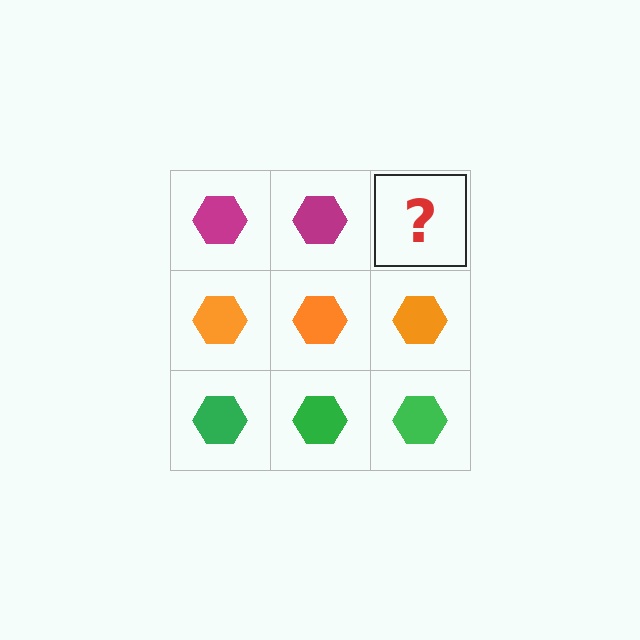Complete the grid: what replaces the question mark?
The question mark should be replaced with a magenta hexagon.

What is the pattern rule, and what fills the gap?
The rule is that each row has a consistent color. The gap should be filled with a magenta hexagon.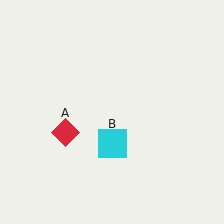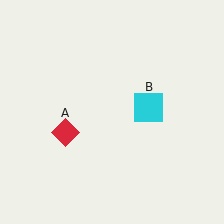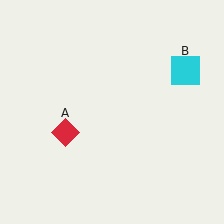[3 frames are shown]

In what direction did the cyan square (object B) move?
The cyan square (object B) moved up and to the right.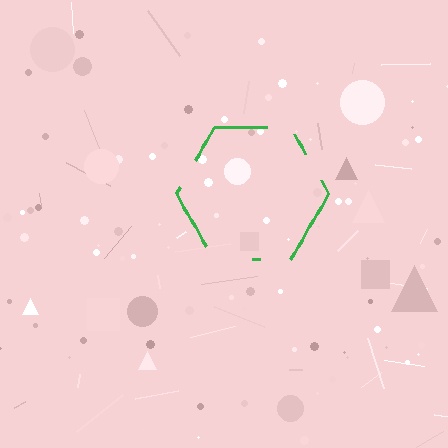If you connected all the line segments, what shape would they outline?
They would outline a hexagon.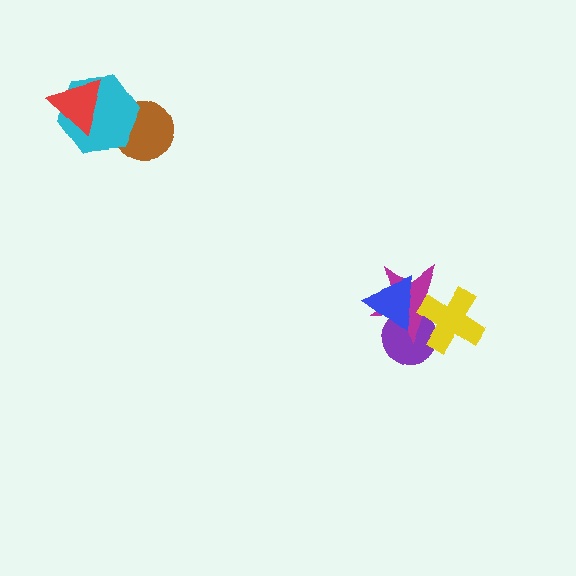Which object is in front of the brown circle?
The cyan hexagon is in front of the brown circle.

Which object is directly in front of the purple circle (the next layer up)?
The magenta star is directly in front of the purple circle.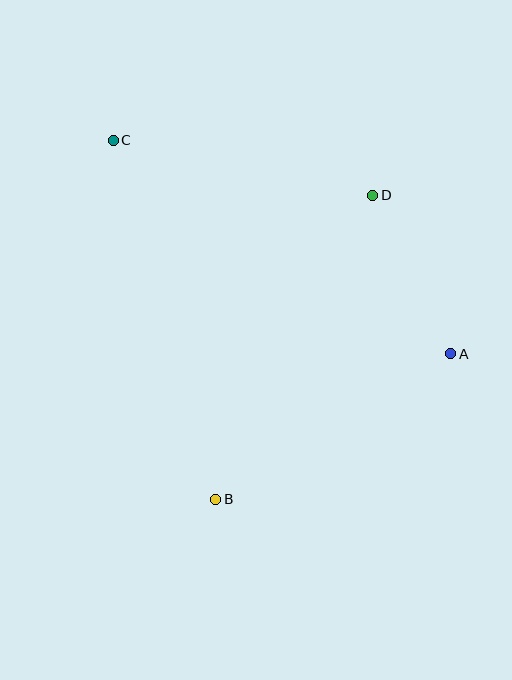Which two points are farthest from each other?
Points A and C are farthest from each other.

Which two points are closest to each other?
Points A and D are closest to each other.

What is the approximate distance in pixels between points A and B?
The distance between A and B is approximately 277 pixels.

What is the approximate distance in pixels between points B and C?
The distance between B and C is approximately 373 pixels.